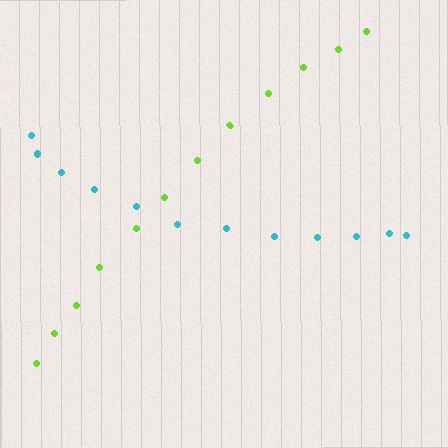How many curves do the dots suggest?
There are 2 distinct paths.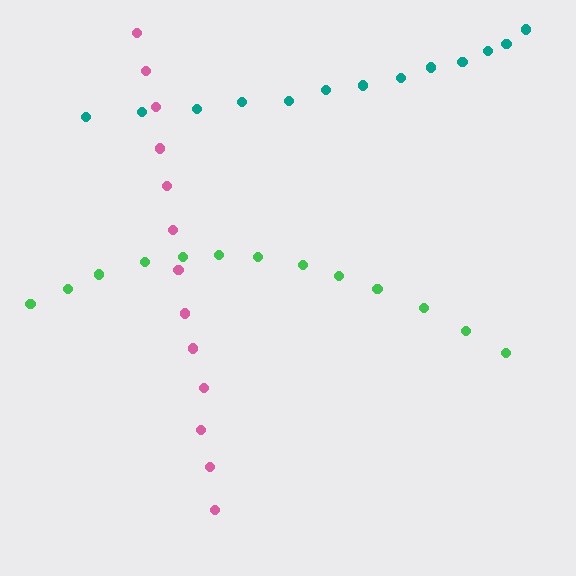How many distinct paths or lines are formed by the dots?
There are 3 distinct paths.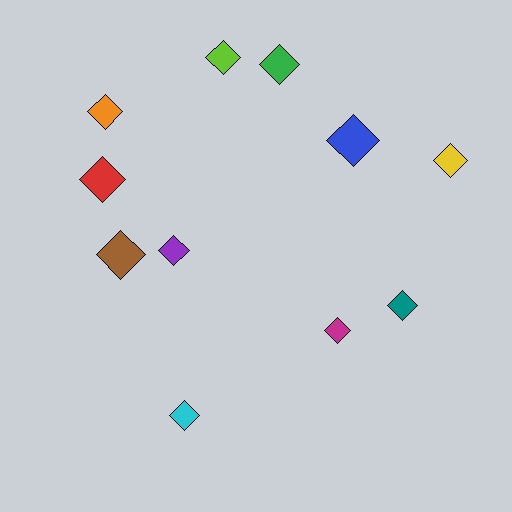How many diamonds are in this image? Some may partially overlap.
There are 11 diamonds.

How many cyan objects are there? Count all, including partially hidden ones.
There is 1 cyan object.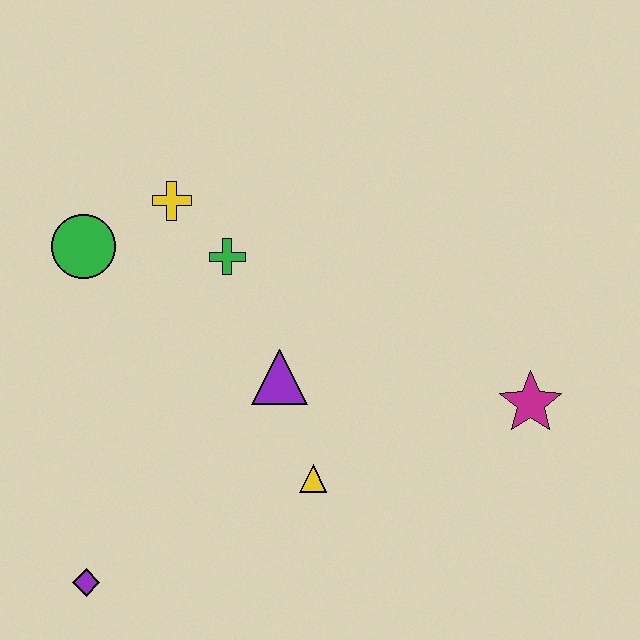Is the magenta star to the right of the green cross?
Yes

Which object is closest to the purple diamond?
The yellow triangle is closest to the purple diamond.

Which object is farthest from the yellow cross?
The magenta star is farthest from the yellow cross.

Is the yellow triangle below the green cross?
Yes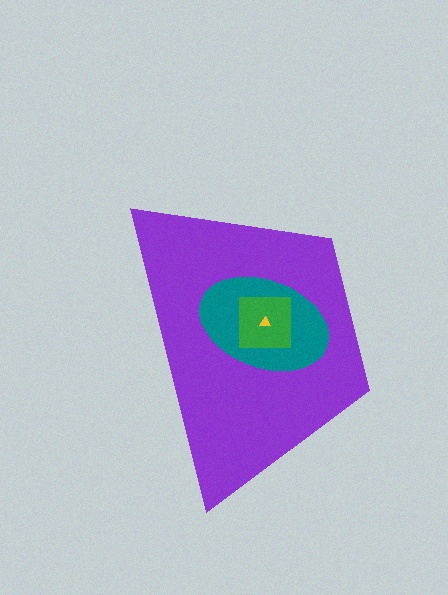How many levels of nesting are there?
4.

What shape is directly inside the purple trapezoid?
The teal ellipse.